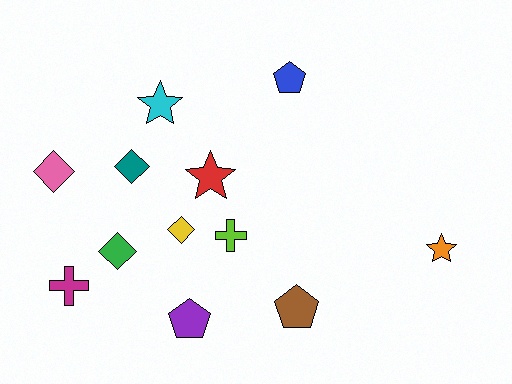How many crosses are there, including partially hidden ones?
There are 2 crosses.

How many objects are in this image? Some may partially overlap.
There are 12 objects.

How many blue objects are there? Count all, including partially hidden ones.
There is 1 blue object.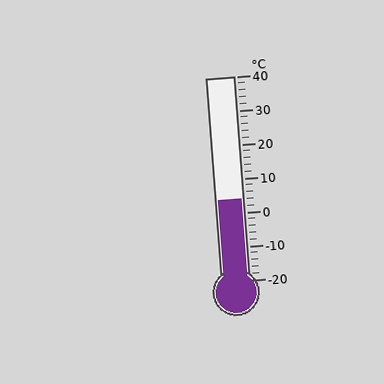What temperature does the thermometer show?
The thermometer shows approximately 4°C.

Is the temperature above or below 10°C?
The temperature is below 10°C.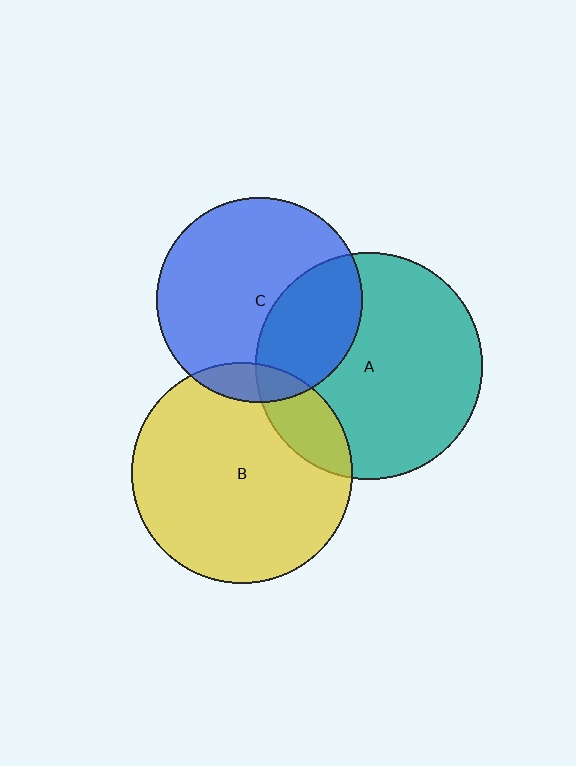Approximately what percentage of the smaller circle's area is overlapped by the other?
Approximately 10%.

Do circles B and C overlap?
Yes.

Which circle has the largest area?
Circle A (teal).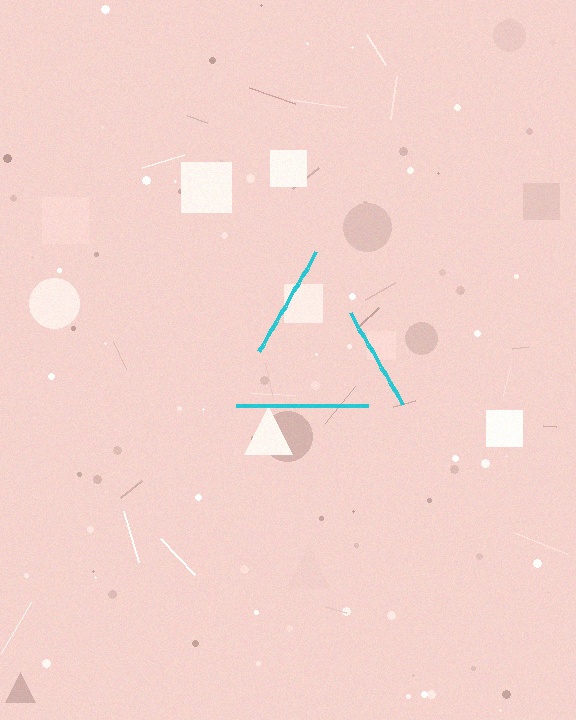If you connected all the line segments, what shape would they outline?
They would outline a triangle.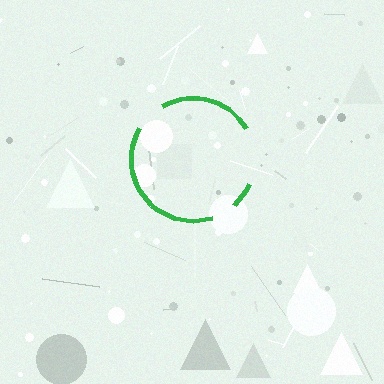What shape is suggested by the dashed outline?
The dashed outline suggests a circle.